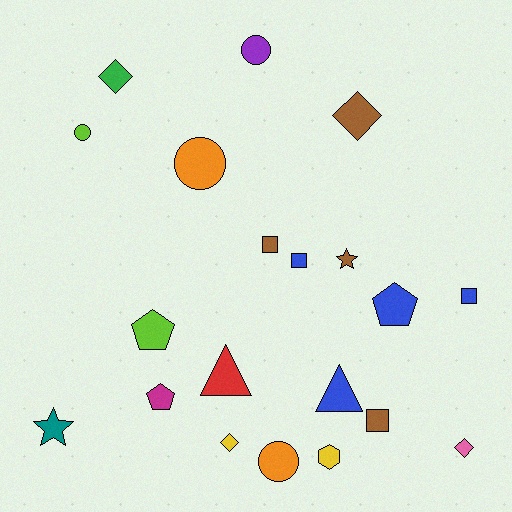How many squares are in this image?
There are 4 squares.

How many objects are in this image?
There are 20 objects.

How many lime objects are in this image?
There are 2 lime objects.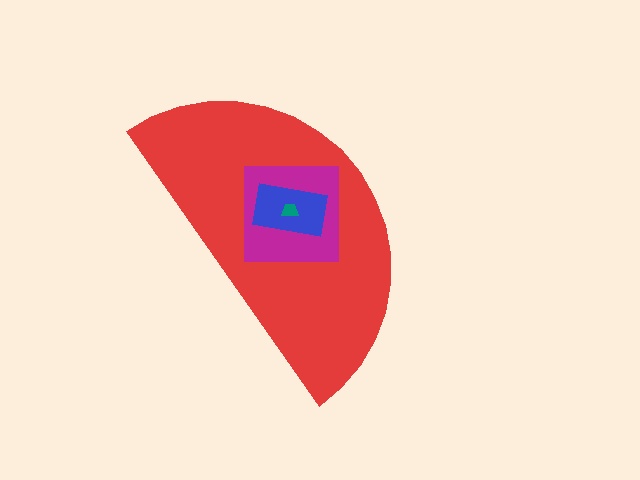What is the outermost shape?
The red semicircle.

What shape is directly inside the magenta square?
The blue rectangle.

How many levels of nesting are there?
4.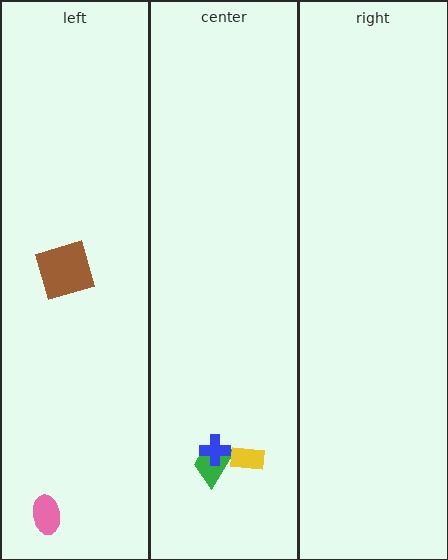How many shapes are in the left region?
2.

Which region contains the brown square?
The left region.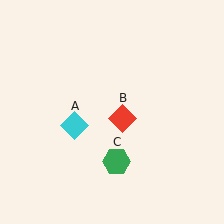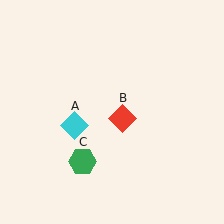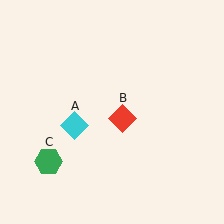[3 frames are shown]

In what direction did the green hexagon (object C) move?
The green hexagon (object C) moved left.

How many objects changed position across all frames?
1 object changed position: green hexagon (object C).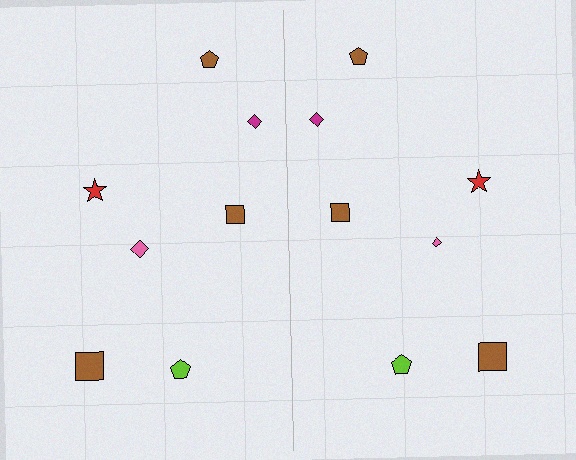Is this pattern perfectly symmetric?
No, the pattern is not perfectly symmetric. The pink diamond on the right side has a different size than its mirror counterpart.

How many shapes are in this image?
There are 14 shapes in this image.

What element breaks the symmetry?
The pink diamond on the right side has a different size than its mirror counterpart.